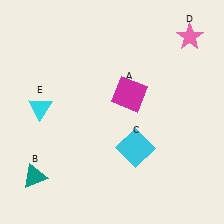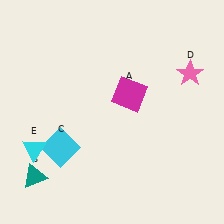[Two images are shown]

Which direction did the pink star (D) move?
The pink star (D) moved down.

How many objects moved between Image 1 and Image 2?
3 objects moved between the two images.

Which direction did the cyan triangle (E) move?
The cyan triangle (E) moved down.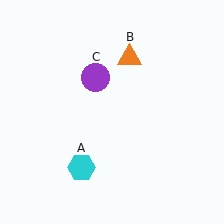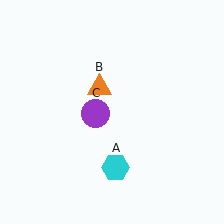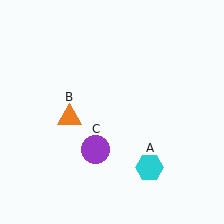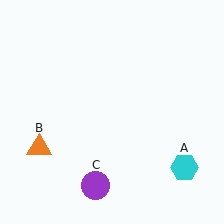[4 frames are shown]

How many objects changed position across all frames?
3 objects changed position: cyan hexagon (object A), orange triangle (object B), purple circle (object C).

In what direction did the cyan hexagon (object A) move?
The cyan hexagon (object A) moved right.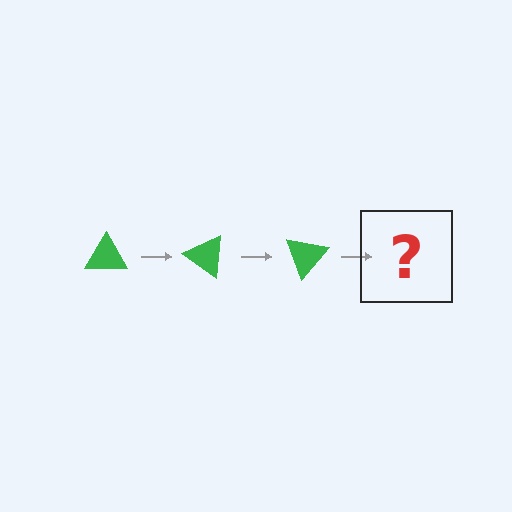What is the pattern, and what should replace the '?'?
The pattern is that the triangle rotates 35 degrees each step. The '?' should be a green triangle rotated 105 degrees.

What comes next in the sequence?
The next element should be a green triangle rotated 105 degrees.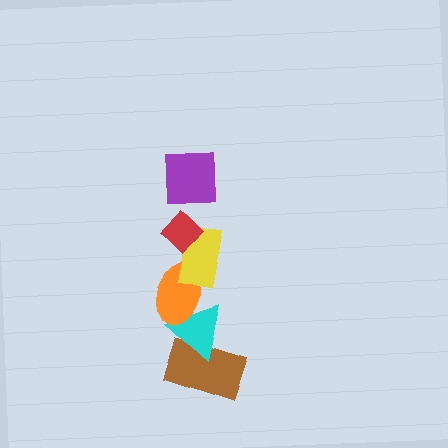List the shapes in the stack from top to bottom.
From top to bottom: the purple square, the red diamond, the yellow rectangle, the orange ellipse, the cyan triangle, the brown rectangle.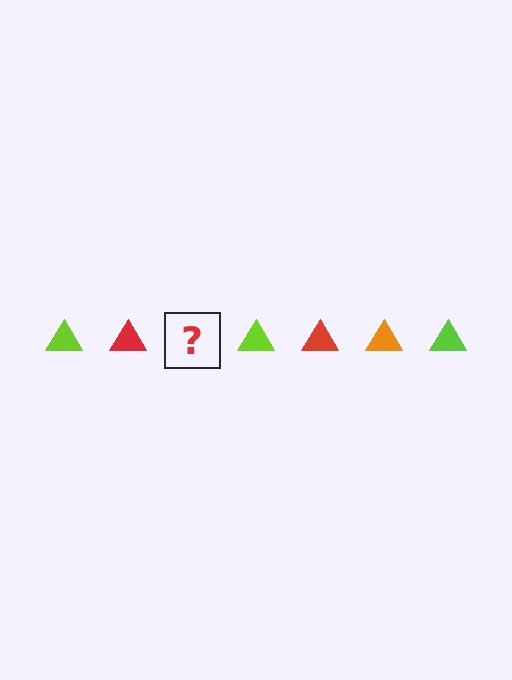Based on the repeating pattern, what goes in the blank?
The blank should be an orange triangle.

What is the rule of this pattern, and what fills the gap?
The rule is that the pattern cycles through lime, red, orange triangles. The gap should be filled with an orange triangle.